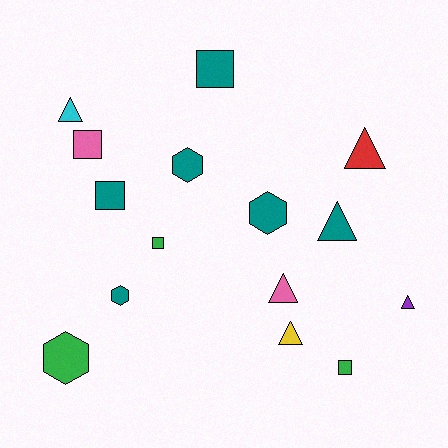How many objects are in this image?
There are 15 objects.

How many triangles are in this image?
There are 6 triangles.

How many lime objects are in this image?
There are no lime objects.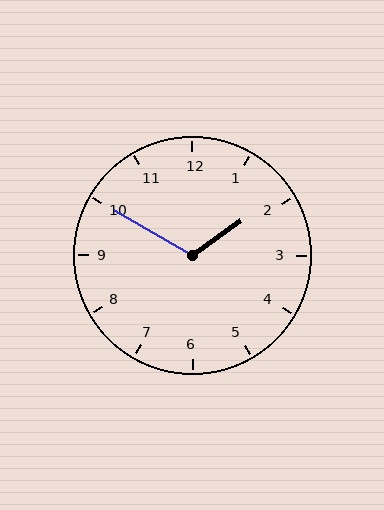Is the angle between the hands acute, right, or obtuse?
It is obtuse.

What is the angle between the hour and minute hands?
Approximately 115 degrees.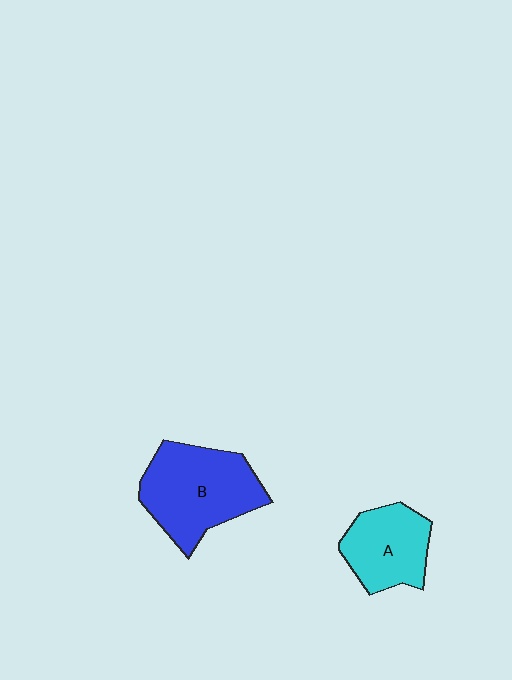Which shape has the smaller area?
Shape A (cyan).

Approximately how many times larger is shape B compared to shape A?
Approximately 1.5 times.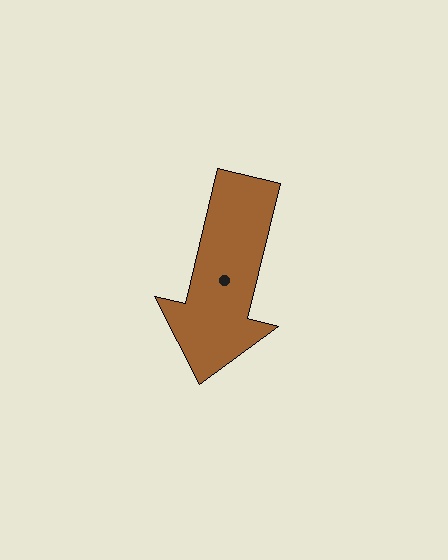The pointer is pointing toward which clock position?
Roughly 6 o'clock.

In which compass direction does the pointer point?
South.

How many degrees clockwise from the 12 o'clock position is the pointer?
Approximately 193 degrees.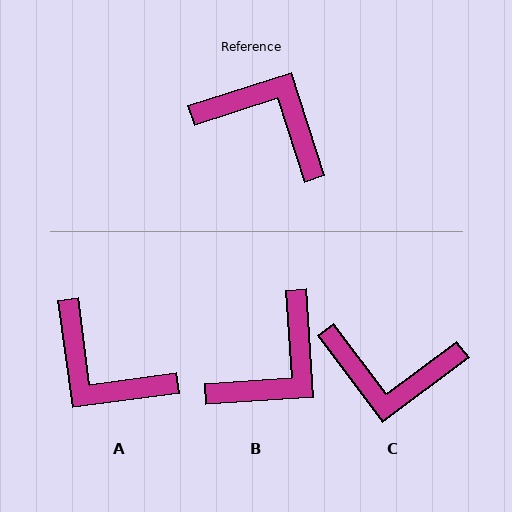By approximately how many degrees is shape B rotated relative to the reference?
Approximately 104 degrees clockwise.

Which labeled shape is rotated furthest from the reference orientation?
A, about 170 degrees away.